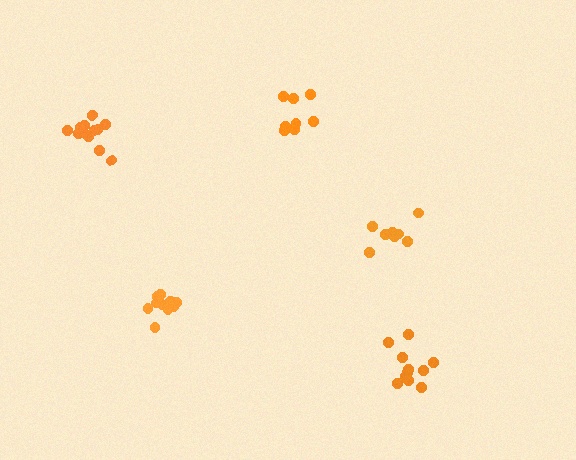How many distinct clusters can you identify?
There are 5 distinct clusters.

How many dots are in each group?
Group 1: 8 dots, Group 2: 13 dots, Group 3: 10 dots, Group 4: 8 dots, Group 5: 11 dots (50 total).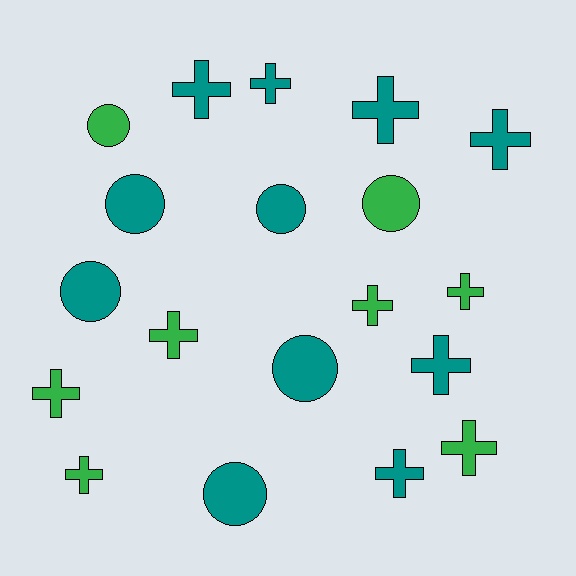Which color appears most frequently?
Teal, with 11 objects.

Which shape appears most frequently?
Cross, with 12 objects.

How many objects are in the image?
There are 19 objects.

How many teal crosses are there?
There are 6 teal crosses.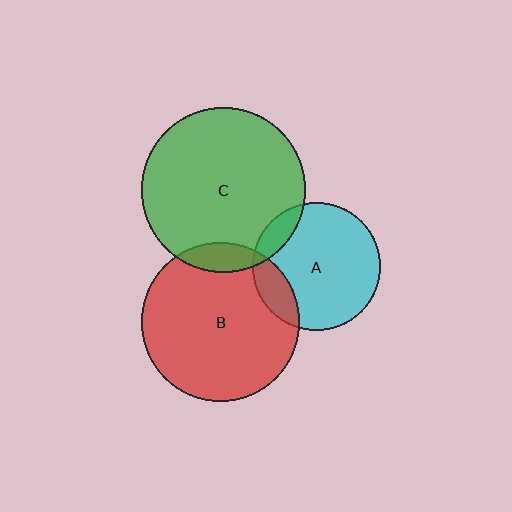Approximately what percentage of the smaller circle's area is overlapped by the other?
Approximately 15%.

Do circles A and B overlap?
Yes.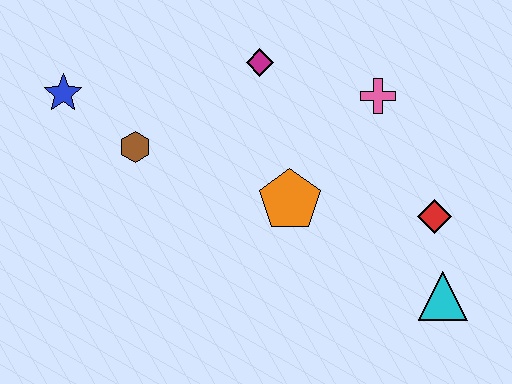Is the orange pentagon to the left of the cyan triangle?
Yes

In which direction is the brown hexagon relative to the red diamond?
The brown hexagon is to the left of the red diamond.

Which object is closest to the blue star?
The brown hexagon is closest to the blue star.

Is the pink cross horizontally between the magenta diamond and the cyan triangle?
Yes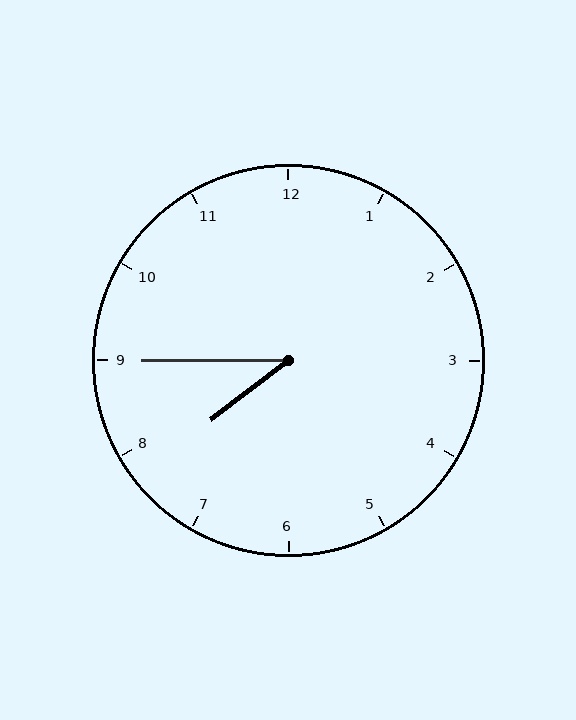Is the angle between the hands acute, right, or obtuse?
It is acute.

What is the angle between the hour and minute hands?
Approximately 38 degrees.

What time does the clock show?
7:45.